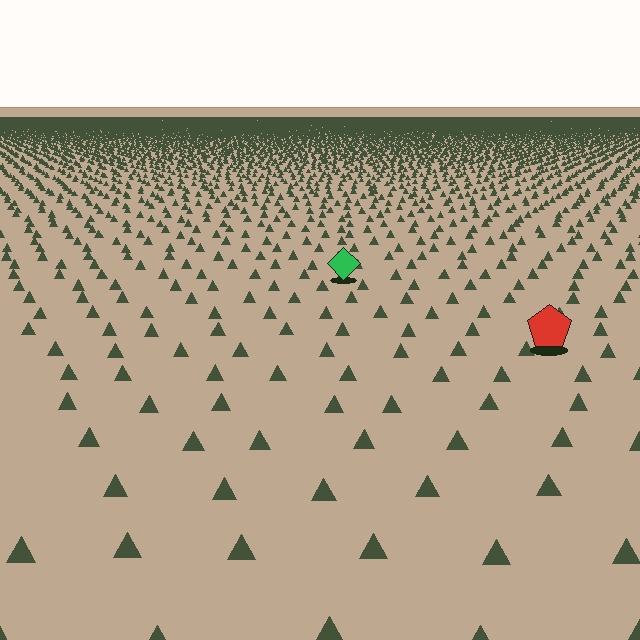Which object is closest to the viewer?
The red pentagon is closest. The texture marks near it are larger and more spread out.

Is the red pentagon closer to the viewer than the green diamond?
Yes. The red pentagon is closer — you can tell from the texture gradient: the ground texture is coarser near it.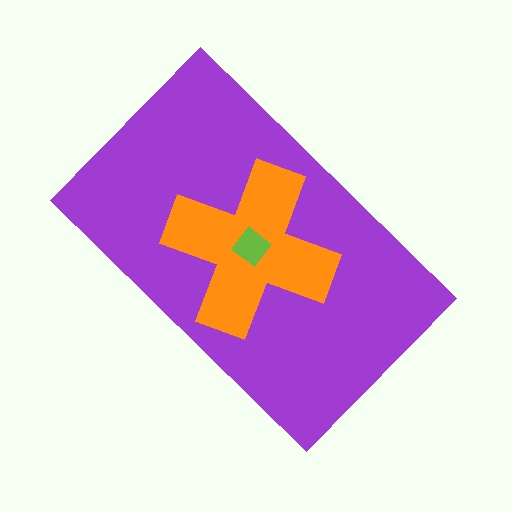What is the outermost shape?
The purple rectangle.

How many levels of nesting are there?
3.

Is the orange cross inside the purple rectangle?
Yes.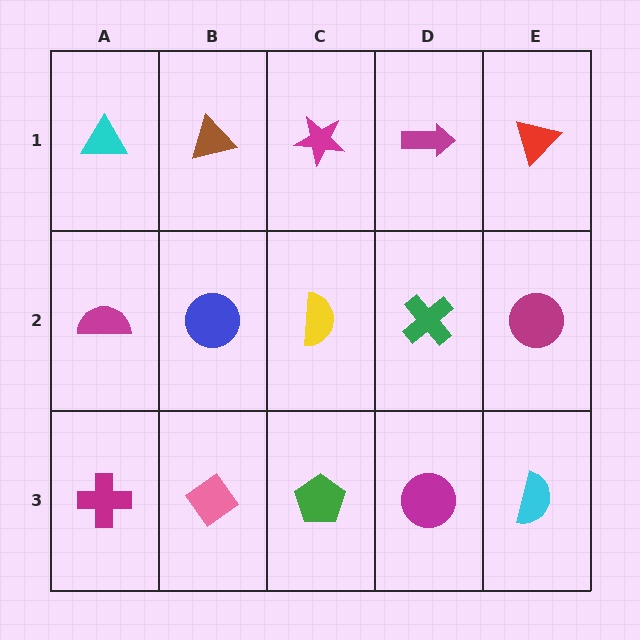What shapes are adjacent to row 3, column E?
A magenta circle (row 2, column E), a magenta circle (row 3, column D).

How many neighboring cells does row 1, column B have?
3.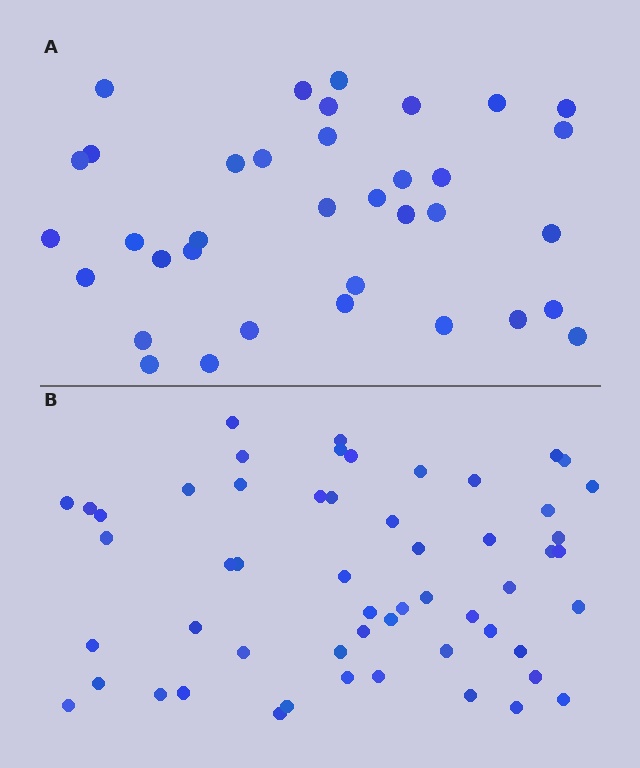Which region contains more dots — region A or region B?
Region B (the bottom region) has more dots.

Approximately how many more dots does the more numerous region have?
Region B has approximately 20 more dots than region A.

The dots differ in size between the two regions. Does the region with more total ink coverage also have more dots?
No. Region A has more total ink coverage because its dots are larger, but region B actually contains more individual dots. Total area can be misleading — the number of items is what matters here.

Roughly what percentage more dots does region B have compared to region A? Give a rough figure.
About 55% more.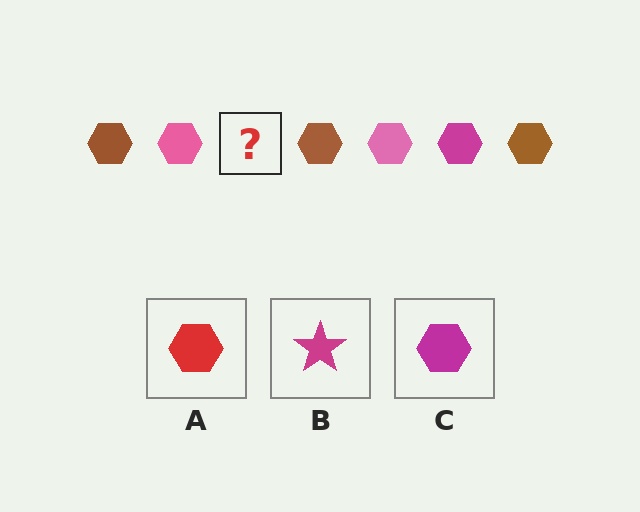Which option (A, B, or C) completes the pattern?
C.